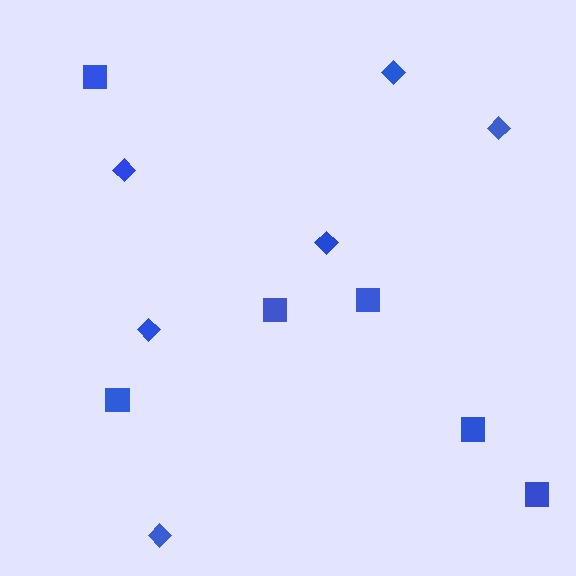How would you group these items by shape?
There are 2 groups: one group of diamonds (6) and one group of squares (6).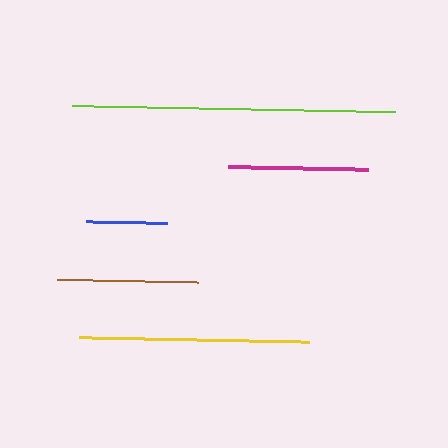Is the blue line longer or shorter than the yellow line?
The yellow line is longer than the blue line.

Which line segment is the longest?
The lime line is the longest at approximately 324 pixels.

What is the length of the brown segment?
The brown segment is approximately 140 pixels long.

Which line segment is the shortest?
The blue line is the shortest at approximately 81 pixels.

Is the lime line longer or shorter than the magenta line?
The lime line is longer than the magenta line.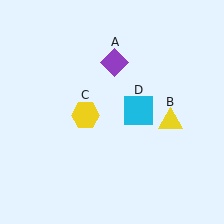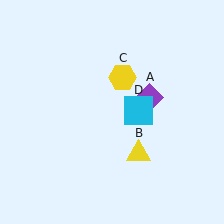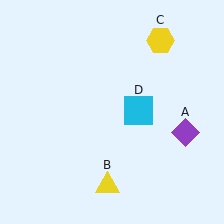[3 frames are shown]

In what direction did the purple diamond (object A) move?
The purple diamond (object A) moved down and to the right.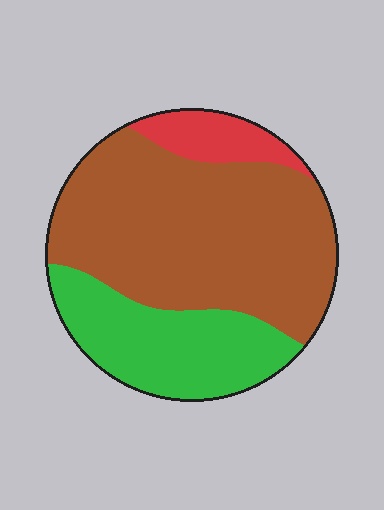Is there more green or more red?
Green.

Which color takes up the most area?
Brown, at roughly 60%.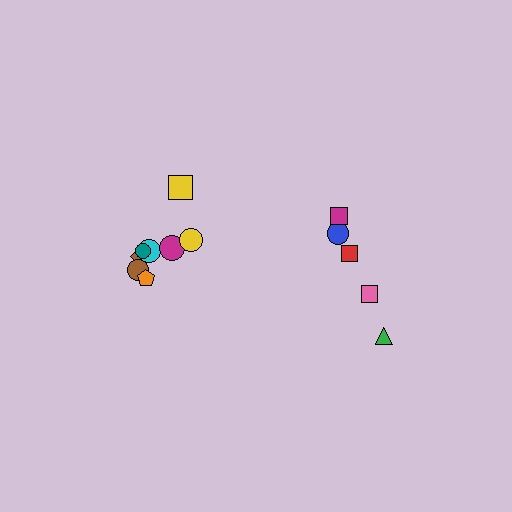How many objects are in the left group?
There are 8 objects.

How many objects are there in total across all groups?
There are 13 objects.